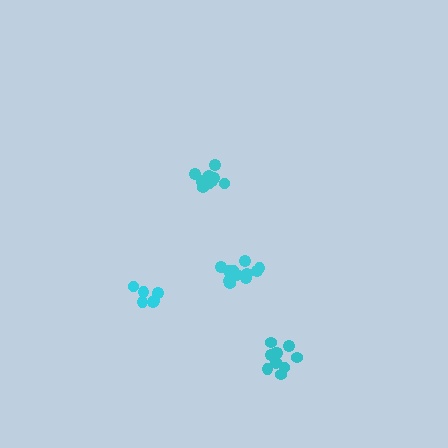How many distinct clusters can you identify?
There are 4 distinct clusters.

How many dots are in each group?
Group 1: 6 dots, Group 2: 10 dots, Group 3: 11 dots, Group 4: 12 dots (39 total).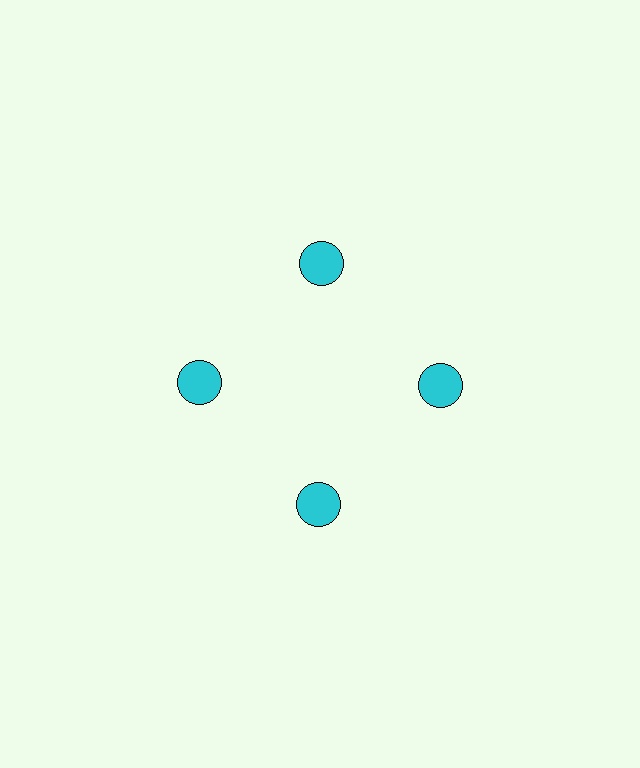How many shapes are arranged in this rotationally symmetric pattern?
There are 4 shapes, arranged in 4 groups of 1.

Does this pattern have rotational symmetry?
Yes, this pattern has 4-fold rotational symmetry. It looks the same after rotating 90 degrees around the center.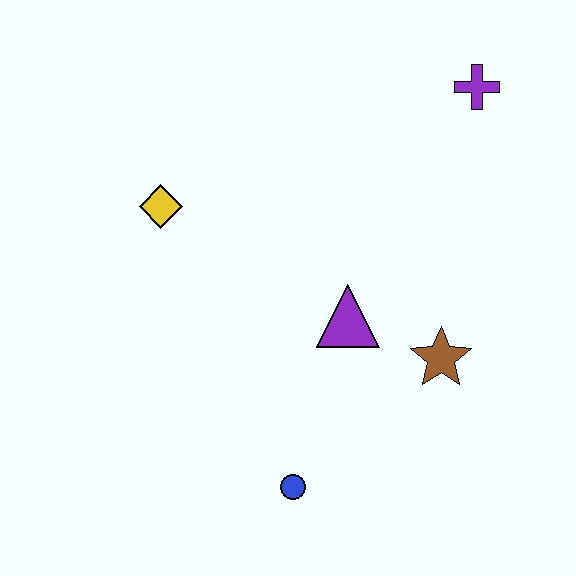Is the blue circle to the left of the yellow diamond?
No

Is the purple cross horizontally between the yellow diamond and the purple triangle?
No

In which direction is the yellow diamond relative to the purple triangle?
The yellow diamond is to the left of the purple triangle.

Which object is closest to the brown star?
The purple triangle is closest to the brown star.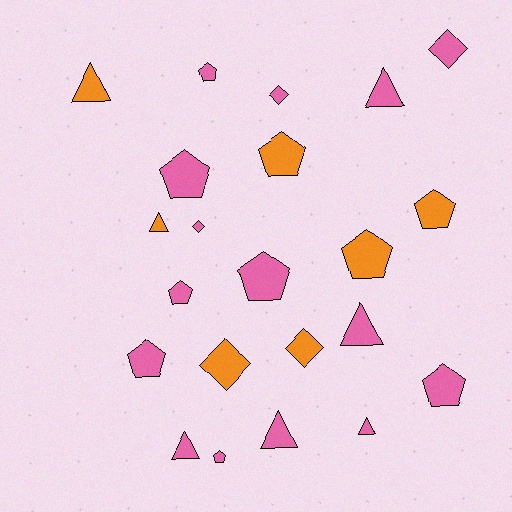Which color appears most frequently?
Pink, with 15 objects.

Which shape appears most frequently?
Pentagon, with 10 objects.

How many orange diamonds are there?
There are 2 orange diamonds.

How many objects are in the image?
There are 22 objects.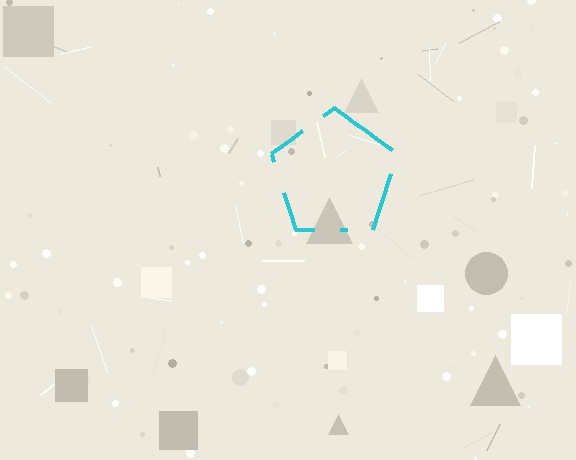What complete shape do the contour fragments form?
The contour fragments form a pentagon.